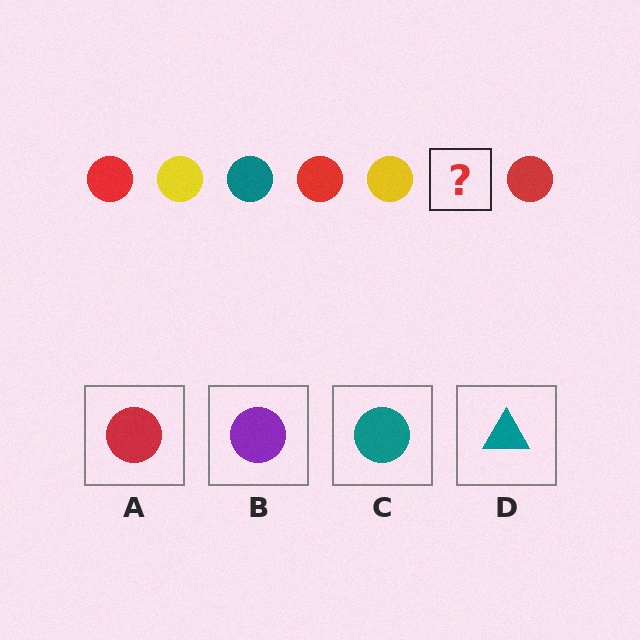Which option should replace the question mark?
Option C.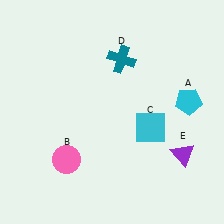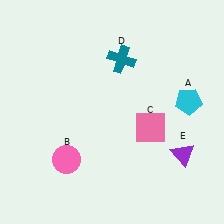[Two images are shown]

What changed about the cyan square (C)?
In Image 1, C is cyan. In Image 2, it changed to pink.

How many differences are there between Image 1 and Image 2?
There is 1 difference between the two images.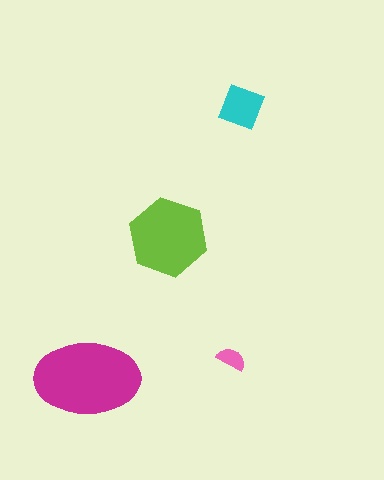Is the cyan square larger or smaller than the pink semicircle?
Larger.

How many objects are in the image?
There are 4 objects in the image.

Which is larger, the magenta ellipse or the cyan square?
The magenta ellipse.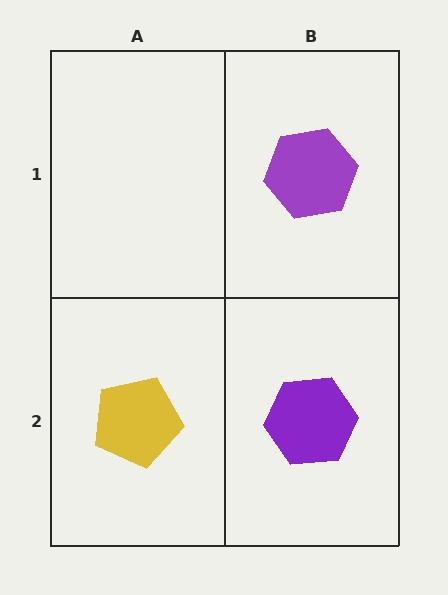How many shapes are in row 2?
2 shapes.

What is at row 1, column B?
A purple hexagon.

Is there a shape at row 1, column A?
No, that cell is empty.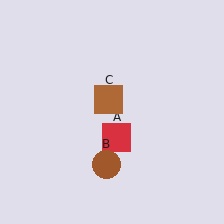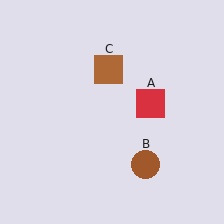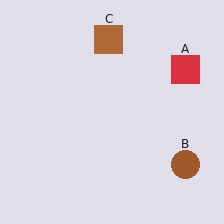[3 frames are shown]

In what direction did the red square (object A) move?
The red square (object A) moved up and to the right.